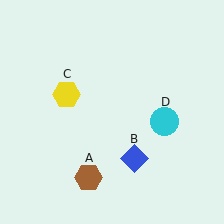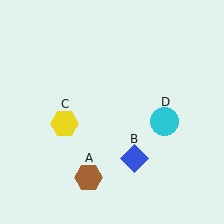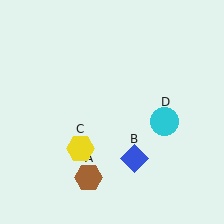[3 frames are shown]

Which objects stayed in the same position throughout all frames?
Brown hexagon (object A) and blue diamond (object B) and cyan circle (object D) remained stationary.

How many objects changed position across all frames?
1 object changed position: yellow hexagon (object C).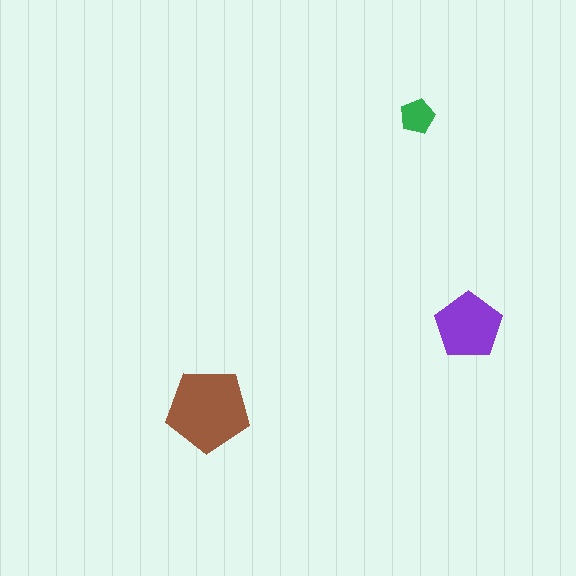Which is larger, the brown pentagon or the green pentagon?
The brown one.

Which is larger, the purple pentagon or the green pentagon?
The purple one.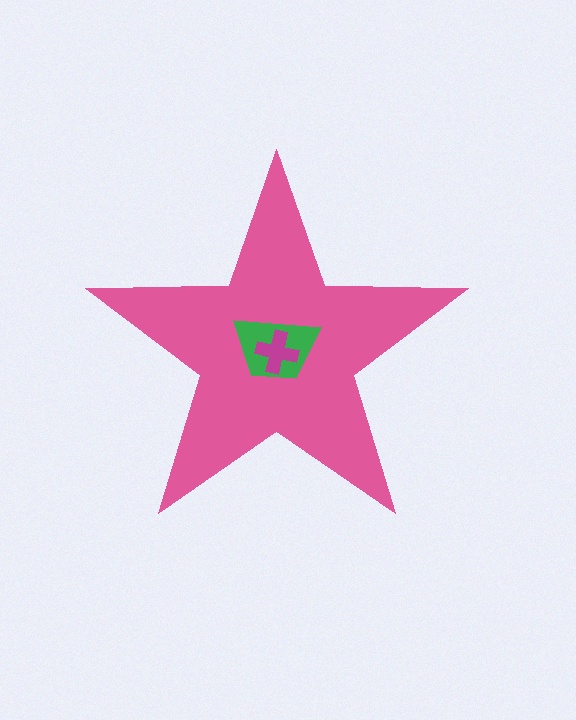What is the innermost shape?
The magenta cross.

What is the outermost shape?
The pink star.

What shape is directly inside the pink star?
The green trapezoid.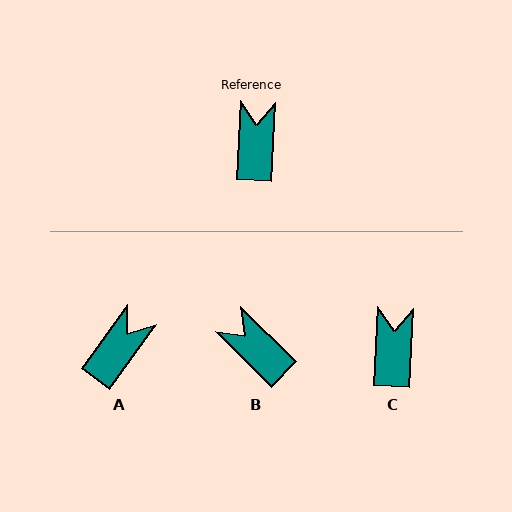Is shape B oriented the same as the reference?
No, it is off by about 48 degrees.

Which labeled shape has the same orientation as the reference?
C.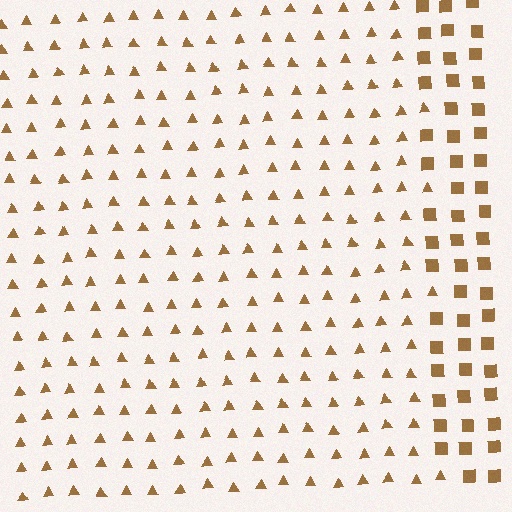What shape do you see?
I see a rectangle.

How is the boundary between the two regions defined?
The boundary is defined by a change in element shape: triangles inside vs. squares outside. All elements share the same color and spacing.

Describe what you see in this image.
The image is filled with small brown elements arranged in a uniform grid. A rectangle-shaped region contains triangles, while the surrounding area contains squares. The boundary is defined purely by the change in element shape.